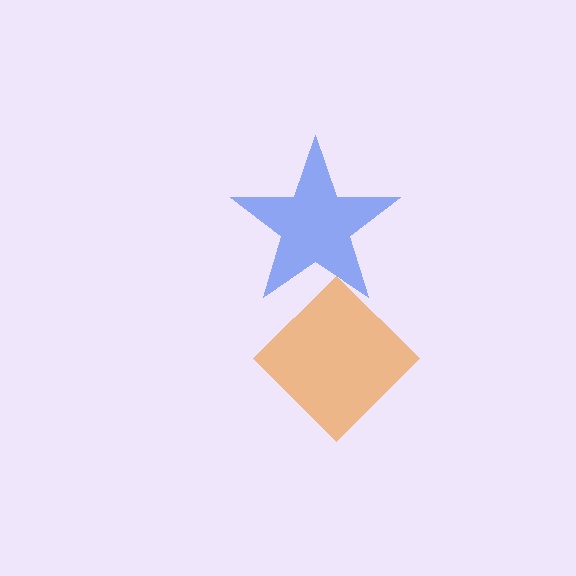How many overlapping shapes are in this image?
There are 2 overlapping shapes in the image.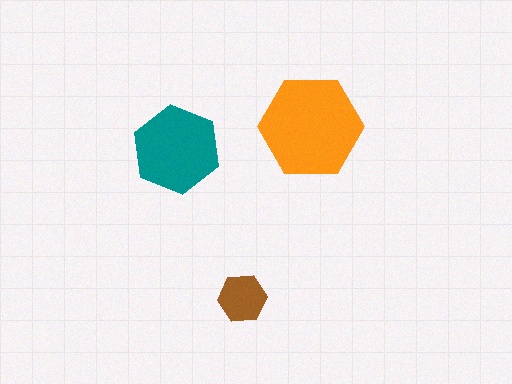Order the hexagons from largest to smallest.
the orange one, the teal one, the brown one.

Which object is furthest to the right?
The orange hexagon is rightmost.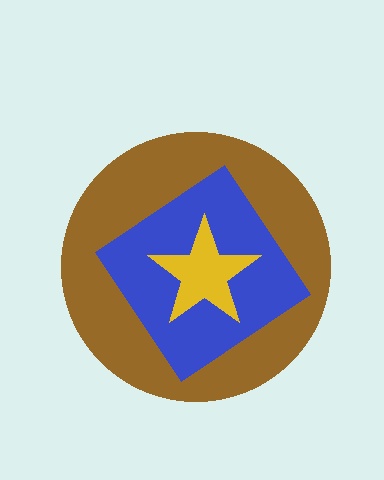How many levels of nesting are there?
3.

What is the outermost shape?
The brown circle.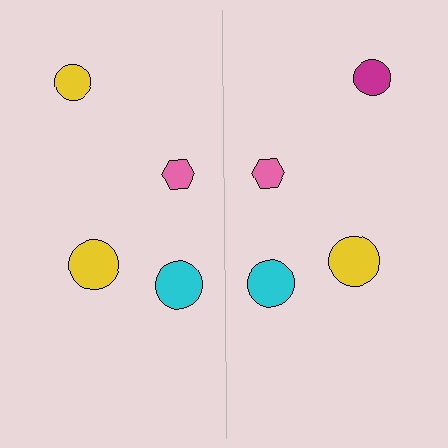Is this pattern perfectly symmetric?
No, the pattern is not perfectly symmetric. The magenta circle on the right side breaks the symmetry — its mirror counterpart is yellow.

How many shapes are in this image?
There are 8 shapes in this image.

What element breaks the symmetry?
The magenta circle on the right side breaks the symmetry — its mirror counterpart is yellow.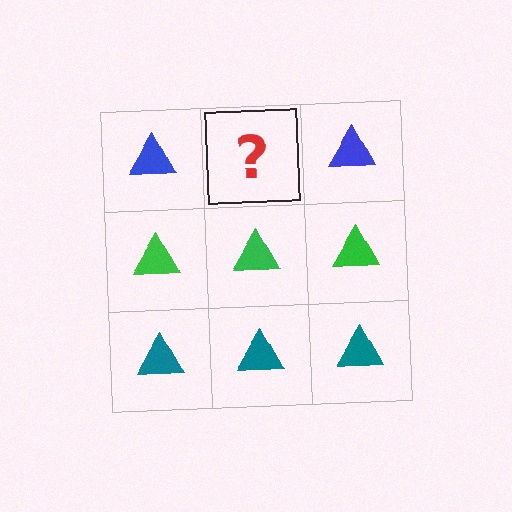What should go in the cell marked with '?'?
The missing cell should contain a blue triangle.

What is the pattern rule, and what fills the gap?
The rule is that each row has a consistent color. The gap should be filled with a blue triangle.